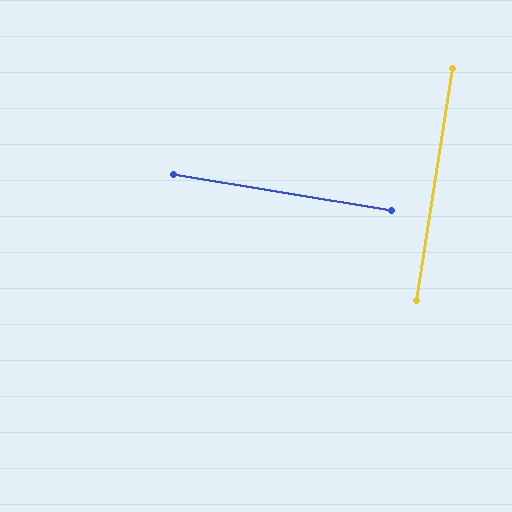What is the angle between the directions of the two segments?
Approximately 89 degrees.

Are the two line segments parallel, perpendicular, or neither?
Perpendicular — they meet at approximately 89°.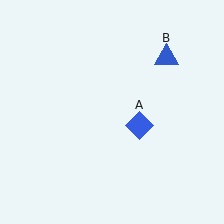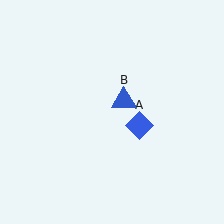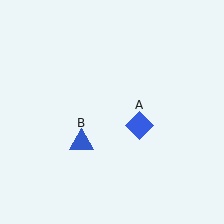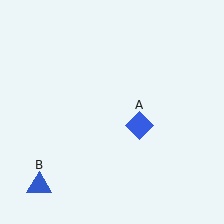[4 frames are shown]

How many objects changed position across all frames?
1 object changed position: blue triangle (object B).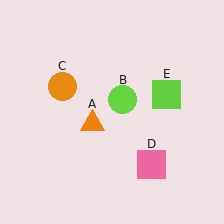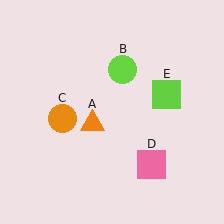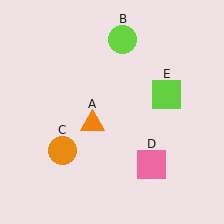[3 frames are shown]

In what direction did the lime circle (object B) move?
The lime circle (object B) moved up.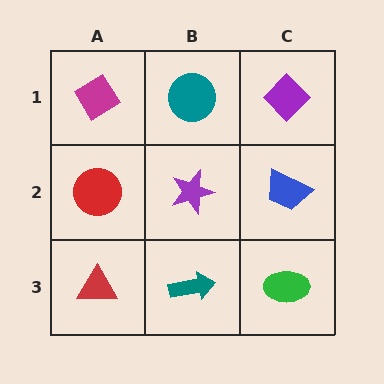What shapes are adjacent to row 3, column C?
A blue trapezoid (row 2, column C), a teal arrow (row 3, column B).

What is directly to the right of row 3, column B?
A green ellipse.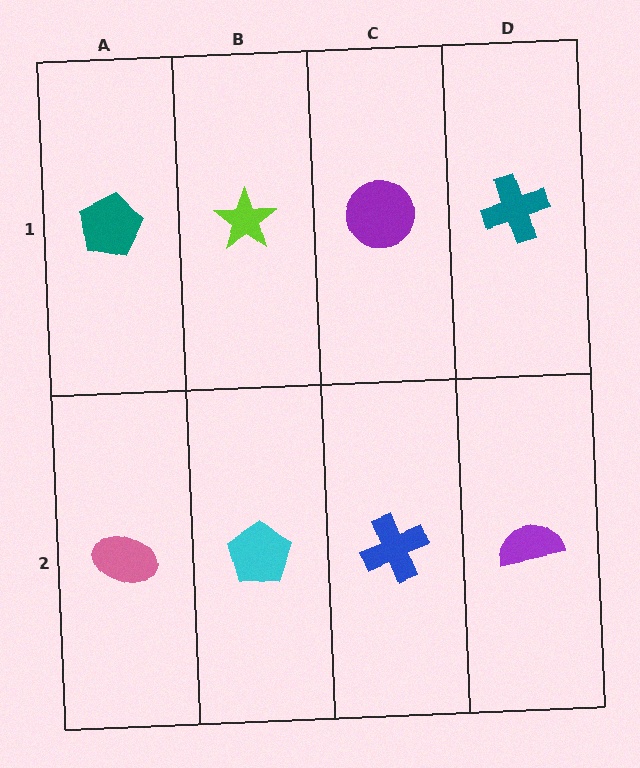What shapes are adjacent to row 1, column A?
A pink ellipse (row 2, column A), a lime star (row 1, column B).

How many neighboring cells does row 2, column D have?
2.